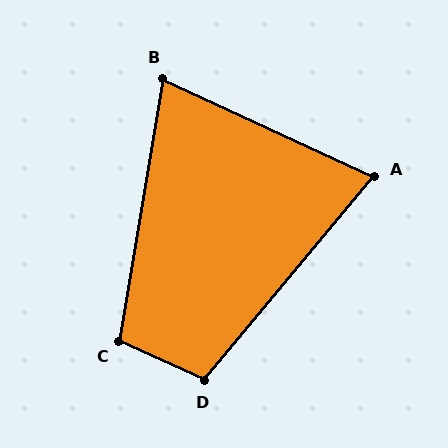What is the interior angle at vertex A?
Approximately 75 degrees (acute).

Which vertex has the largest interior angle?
D, at approximately 105 degrees.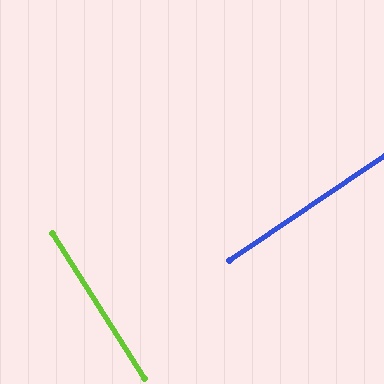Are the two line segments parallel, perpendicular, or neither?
Perpendicular — they meet at approximately 88°.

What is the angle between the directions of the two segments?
Approximately 88 degrees.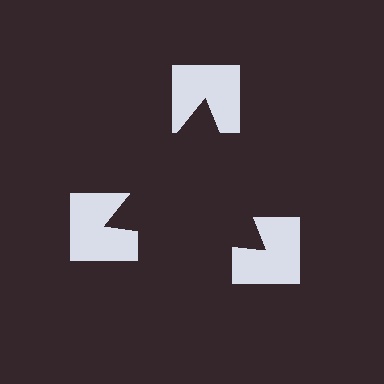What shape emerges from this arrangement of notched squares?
An illusory triangle — its edges are inferred from the aligned wedge cuts in the notched squares, not physically drawn.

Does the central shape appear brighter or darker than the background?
It typically appears slightly darker than the background, even though no actual brightness change is drawn.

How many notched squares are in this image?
There are 3 — one at each vertex of the illusory triangle.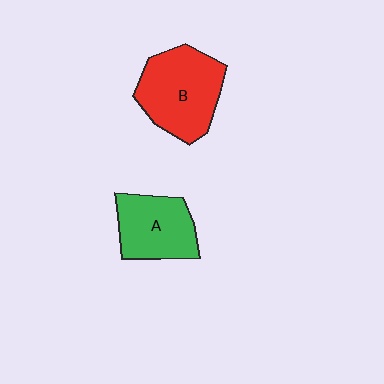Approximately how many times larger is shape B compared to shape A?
Approximately 1.3 times.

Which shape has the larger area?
Shape B (red).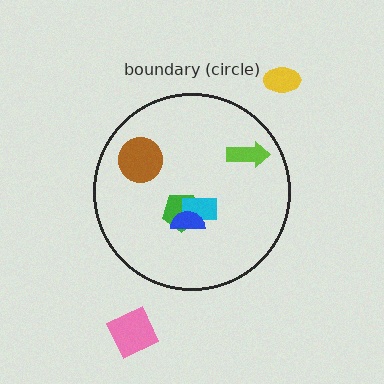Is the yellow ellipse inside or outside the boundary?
Outside.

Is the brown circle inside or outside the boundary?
Inside.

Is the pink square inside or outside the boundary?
Outside.